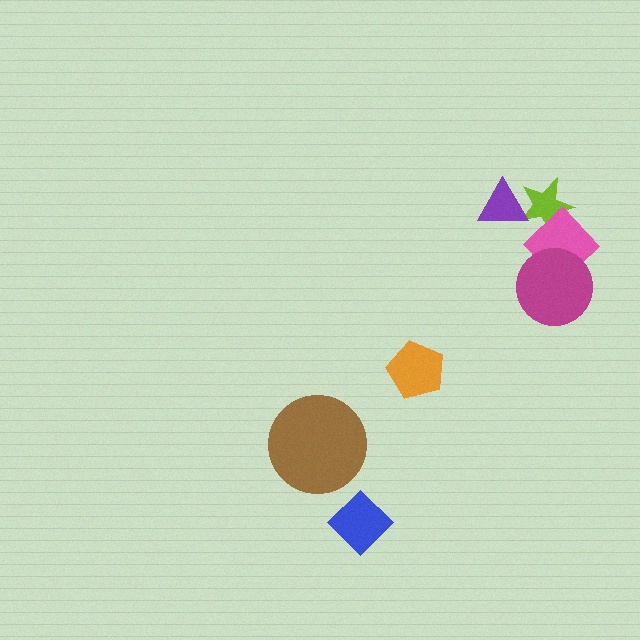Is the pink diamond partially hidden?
Yes, it is partially covered by another shape.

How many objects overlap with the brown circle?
0 objects overlap with the brown circle.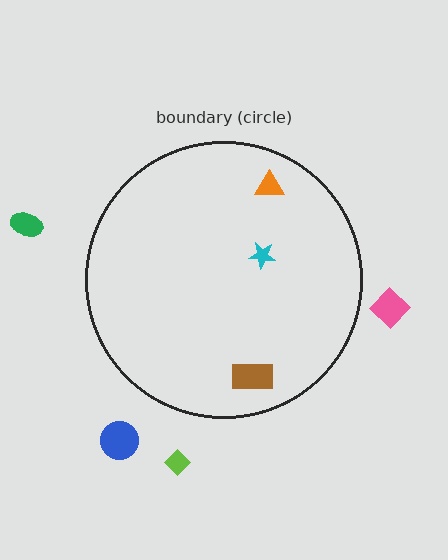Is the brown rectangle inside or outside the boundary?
Inside.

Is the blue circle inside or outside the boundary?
Outside.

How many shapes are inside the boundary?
3 inside, 4 outside.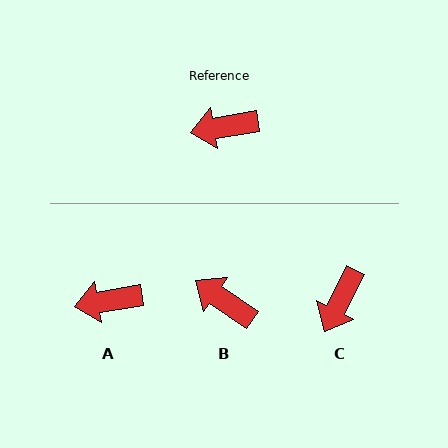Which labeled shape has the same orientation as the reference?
A.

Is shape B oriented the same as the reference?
No, it is off by about 45 degrees.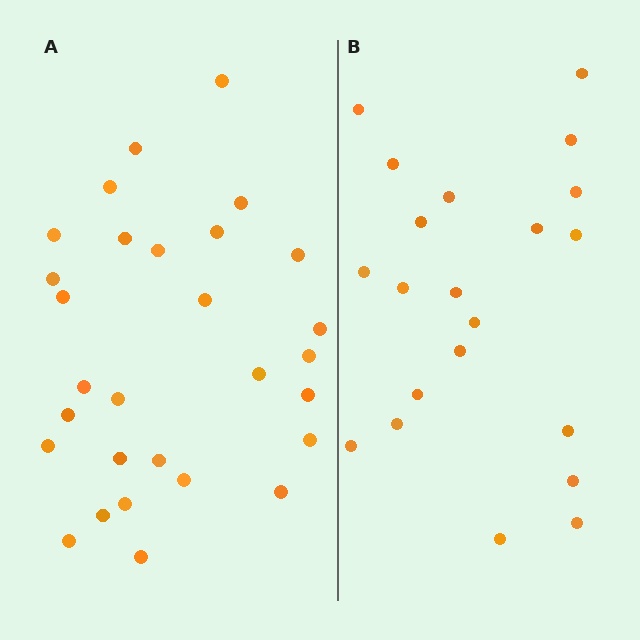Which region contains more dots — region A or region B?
Region A (the left region) has more dots.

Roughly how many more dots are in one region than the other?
Region A has roughly 8 or so more dots than region B.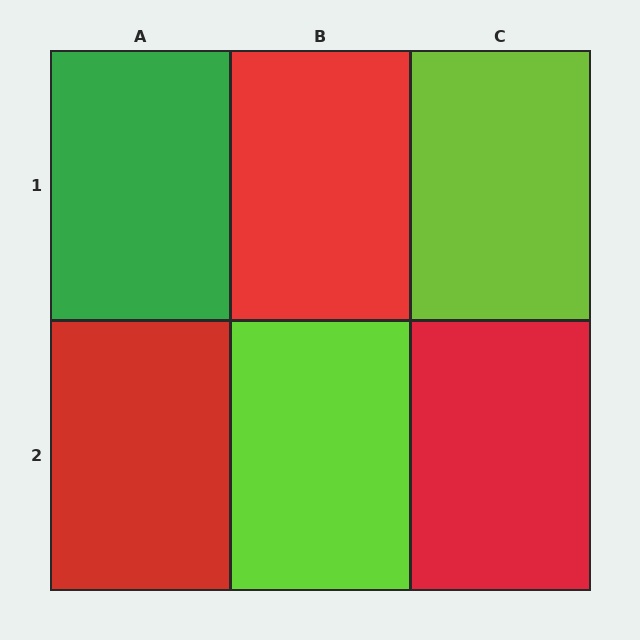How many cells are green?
1 cell is green.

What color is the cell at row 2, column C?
Red.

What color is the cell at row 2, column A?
Red.